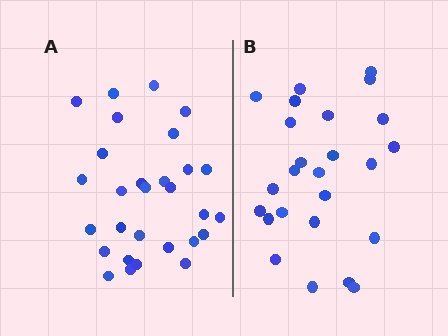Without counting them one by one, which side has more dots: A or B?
Region A (the left region) has more dots.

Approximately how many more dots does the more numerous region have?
Region A has about 4 more dots than region B.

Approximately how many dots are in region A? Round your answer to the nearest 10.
About 30 dots. (The exact count is 29, which rounds to 30.)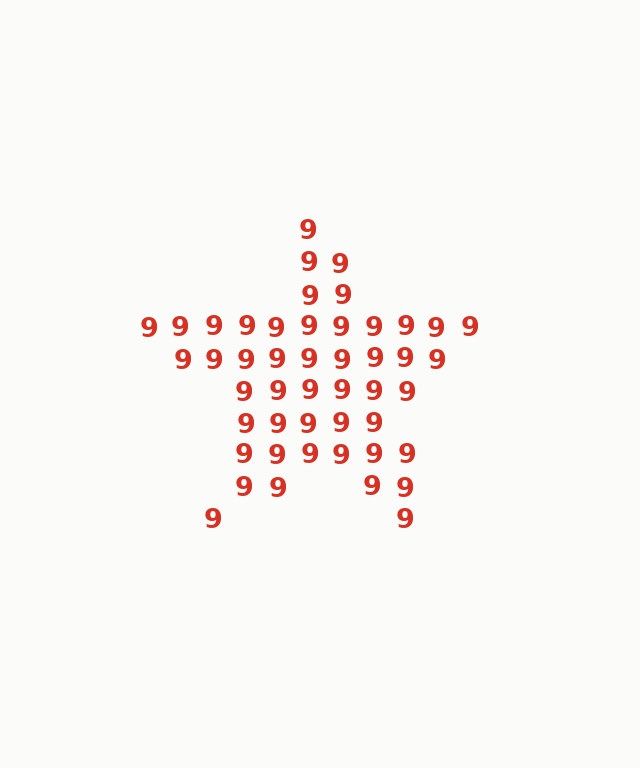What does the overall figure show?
The overall figure shows a star.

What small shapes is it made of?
It is made of small digit 9's.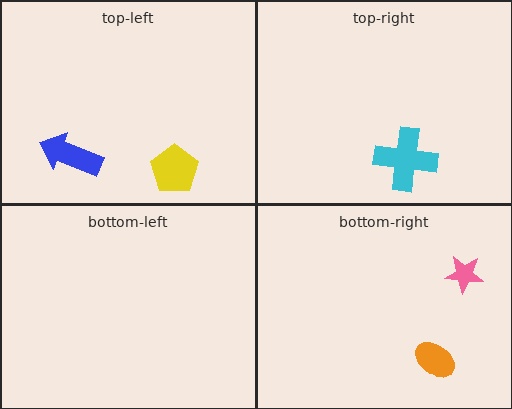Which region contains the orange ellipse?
The bottom-right region.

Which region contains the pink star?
The bottom-right region.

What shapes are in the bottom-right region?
The pink star, the orange ellipse.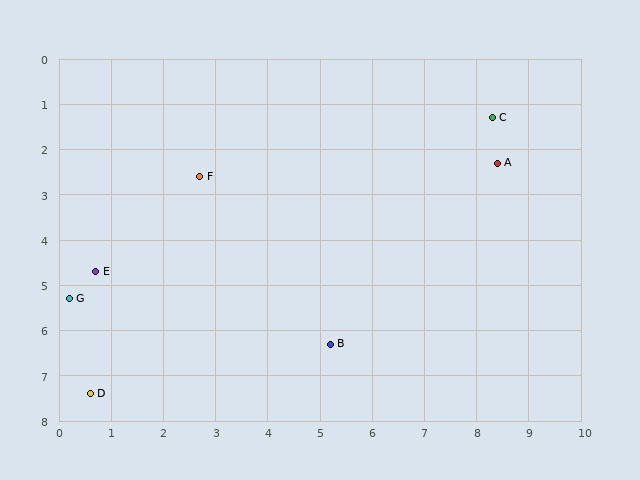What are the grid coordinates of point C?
Point C is at approximately (8.3, 1.3).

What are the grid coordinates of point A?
Point A is at approximately (8.4, 2.3).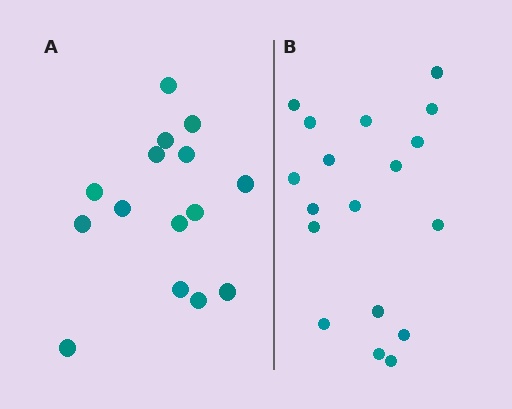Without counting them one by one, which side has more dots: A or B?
Region B (the right region) has more dots.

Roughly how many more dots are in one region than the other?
Region B has just a few more — roughly 2 or 3 more dots than region A.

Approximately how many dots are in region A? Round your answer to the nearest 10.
About 20 dots. (The exact count is 15, which rounds to 20.)